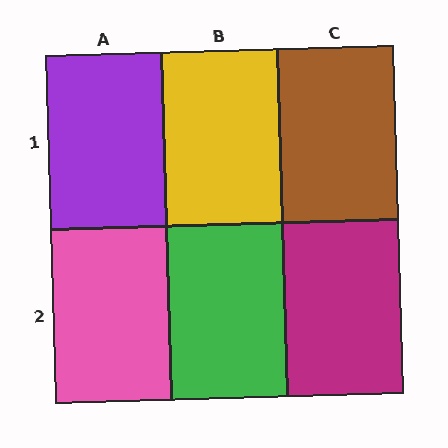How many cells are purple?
1 cell is purple.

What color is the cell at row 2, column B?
Green.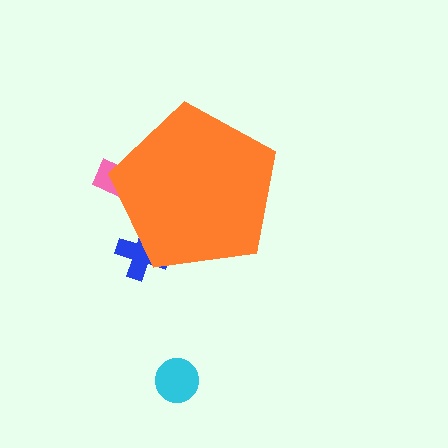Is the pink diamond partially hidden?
Yes, the pink diamond is partially hidden behind the orange pentagon.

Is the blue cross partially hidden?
Yes, the blue cross is partially hidden behind the orange pentagon.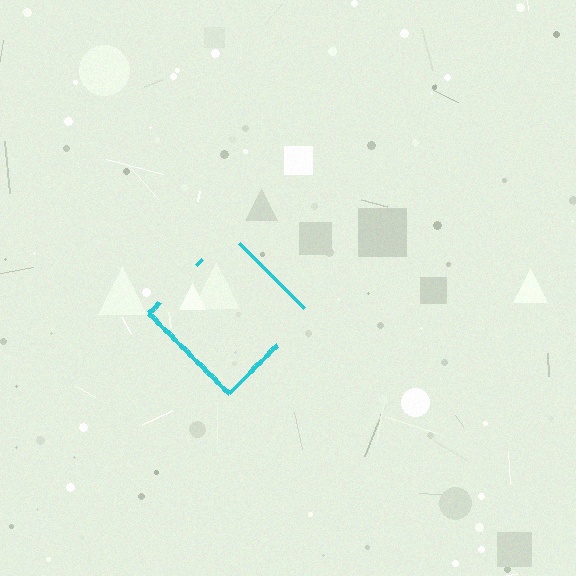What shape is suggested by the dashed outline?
The dashed outline suggests a diamond.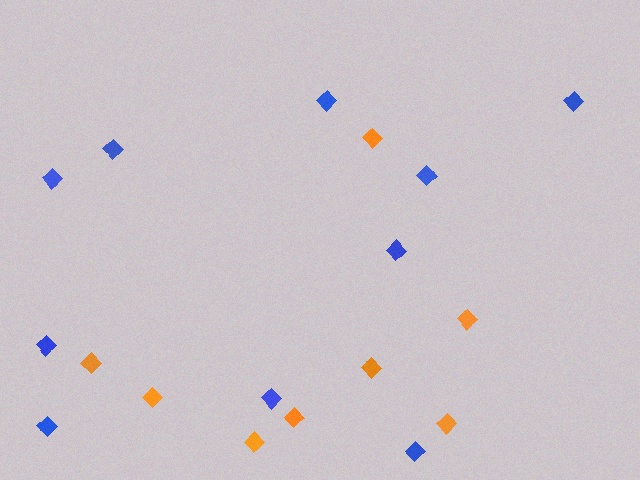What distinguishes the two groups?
There are 2 groups: one group of orange diamonds (8) and one group of blue diamonds (10).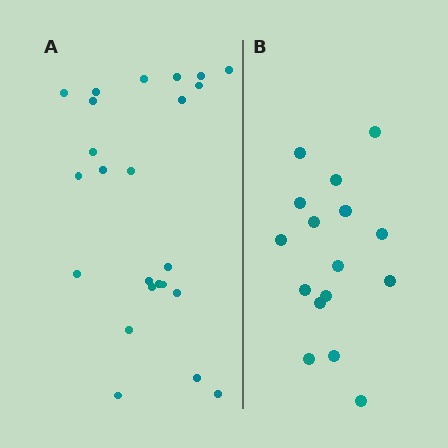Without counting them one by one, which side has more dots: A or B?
Region A (the left region) has more dots.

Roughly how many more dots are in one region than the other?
Region A has roughly 8 or so more dots than region B.